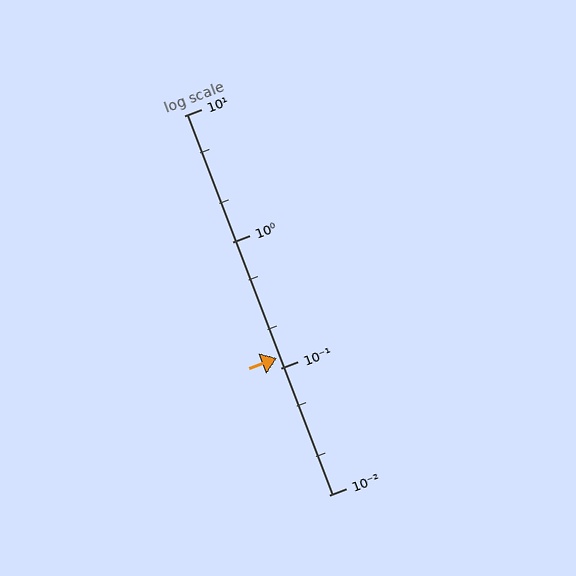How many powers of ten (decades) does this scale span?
The scale spans 3 decades, from 0.01 to 10.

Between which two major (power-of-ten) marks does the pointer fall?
The pointer is between 0.1 and 1.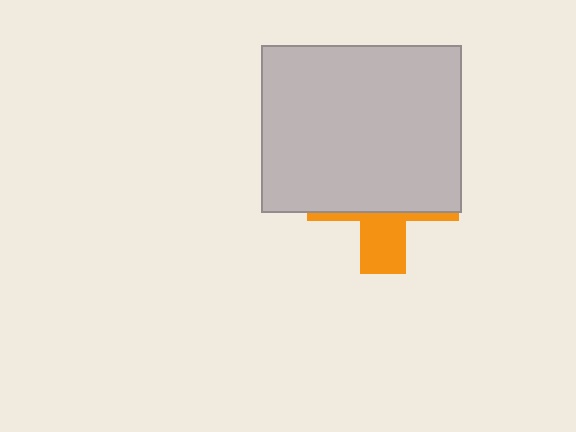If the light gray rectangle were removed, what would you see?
You would see the complete orange cross.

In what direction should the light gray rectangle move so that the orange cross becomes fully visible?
The light gray rectangle should move up. That is the shortest direction to clear the overlap and leave the orange cross fully visible.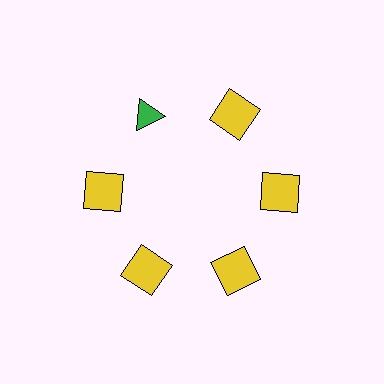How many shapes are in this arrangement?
There are 6 shapes arranged in a ring pattern.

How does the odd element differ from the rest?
It differs in both color (green instead of yellow) and shape (triangle instead of square).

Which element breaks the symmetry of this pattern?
The green triangle at roughly the 11 o'clock position breaks the symmetry. All other shapes are yellow squares.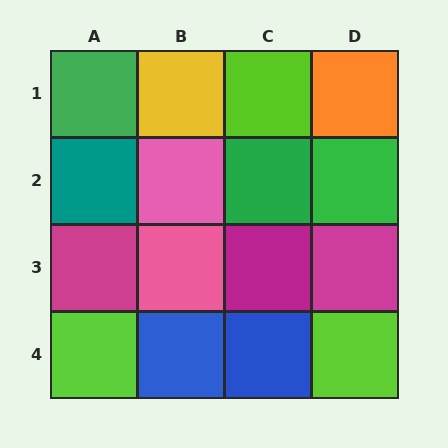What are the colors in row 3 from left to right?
Magenta, pink, magenta, magenta.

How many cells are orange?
1 cell is orange.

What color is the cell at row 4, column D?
Lime.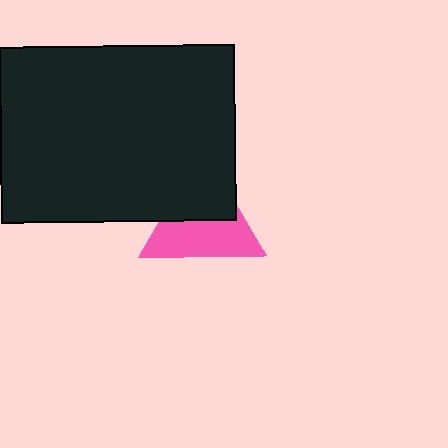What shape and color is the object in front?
The object in front is a black rectangle.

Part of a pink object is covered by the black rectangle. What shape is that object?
It is a triangle.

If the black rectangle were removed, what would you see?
You would see the complete pink triangle.